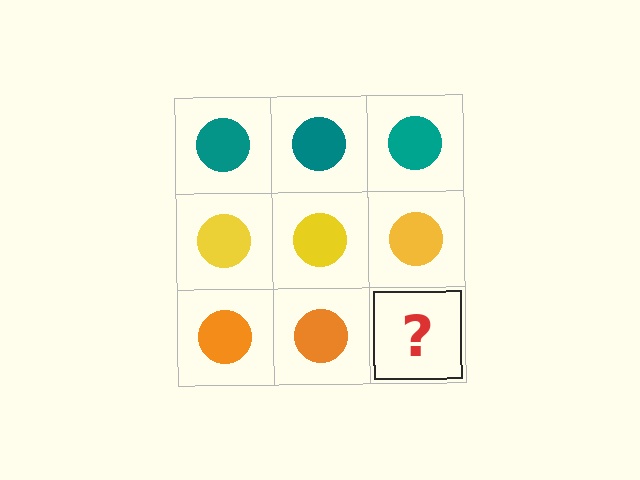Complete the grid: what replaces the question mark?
The question mark should be replaced with an orange circle.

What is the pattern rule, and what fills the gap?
The rule is that each row has a consistent color. The gap should be filled with an orange circle.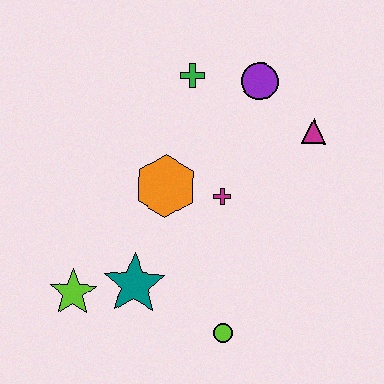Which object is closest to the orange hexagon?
The magenta cross is closest to the orange hexagon.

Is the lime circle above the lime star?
No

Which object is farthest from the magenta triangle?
The lime star is farthest from the magenta triangle.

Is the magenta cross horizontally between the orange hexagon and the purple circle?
Yes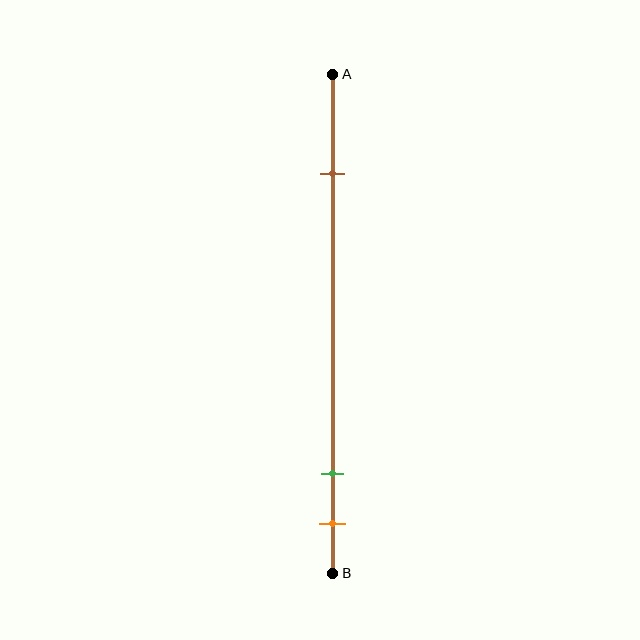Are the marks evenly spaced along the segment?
No, the marks are not evenly spaced.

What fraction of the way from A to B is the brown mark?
The brown mark is approximately 20% (0.2) of the way from A to B.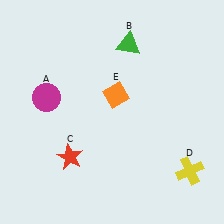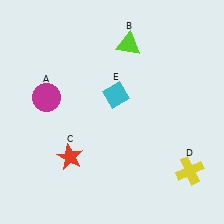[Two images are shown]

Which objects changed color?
B changed from green to lime. E changed from orange to cyan.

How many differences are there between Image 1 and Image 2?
There are 2 differences between the two images.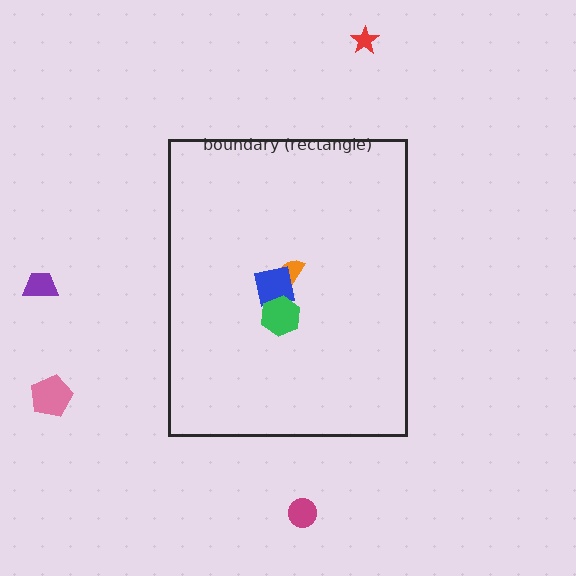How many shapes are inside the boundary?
3 inside, 4 outside.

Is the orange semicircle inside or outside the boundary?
Inside.